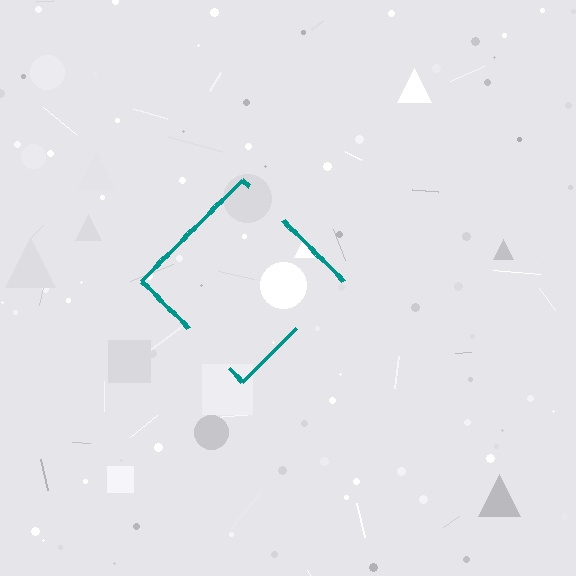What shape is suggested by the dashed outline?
The dashed outline suggests a diamond.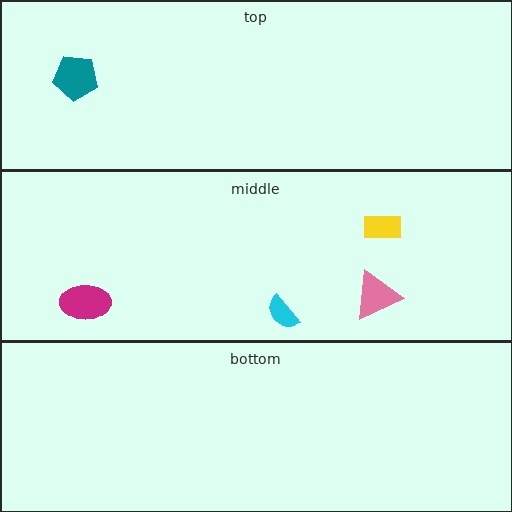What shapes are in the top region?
The teal pentagon.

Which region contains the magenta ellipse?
The middle region.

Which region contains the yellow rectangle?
The middle region.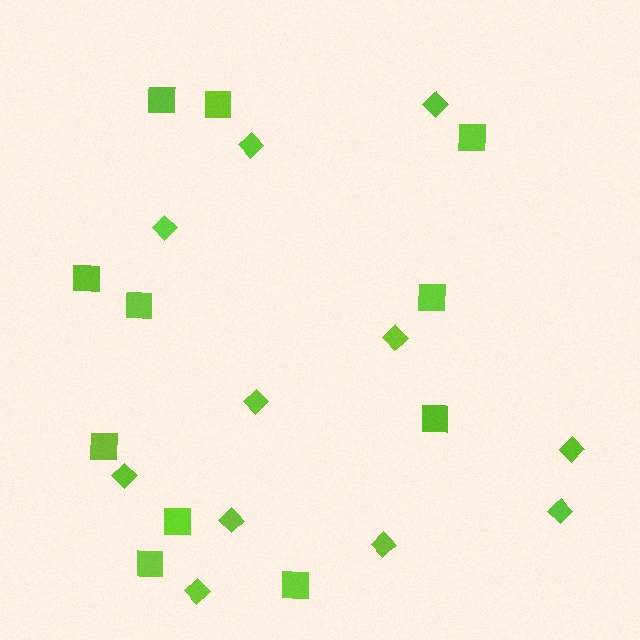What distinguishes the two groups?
There are 2 groups: one group of diamonds (11) and one group of squares (11).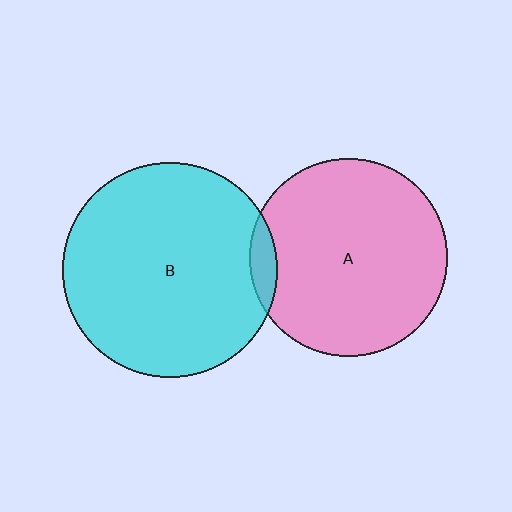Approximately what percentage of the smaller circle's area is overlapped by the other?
Approximately 5%.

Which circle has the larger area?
Circle B (cyan).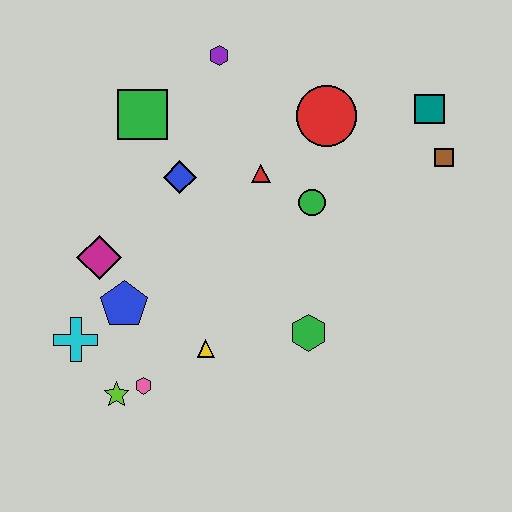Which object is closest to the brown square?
The teal square is closest to the brown square.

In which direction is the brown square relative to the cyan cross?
The brown square is to the right of the cyan cross.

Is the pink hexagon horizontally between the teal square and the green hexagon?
No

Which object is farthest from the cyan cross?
The teal square is farthest from the cyan cross.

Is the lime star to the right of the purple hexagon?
No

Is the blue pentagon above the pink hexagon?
Yes